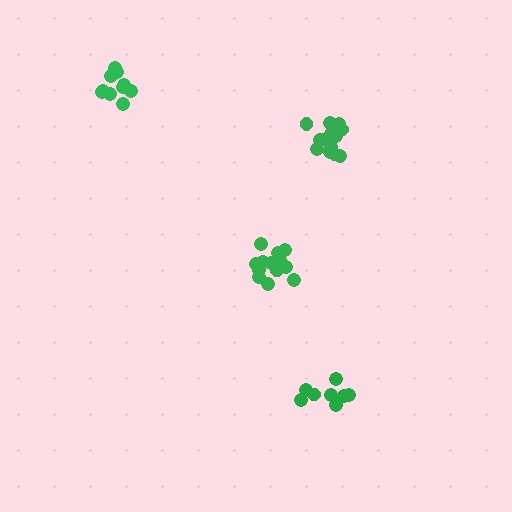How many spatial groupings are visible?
There are 4 spatial groupings.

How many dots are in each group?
Group 1: 13 dots, Group 2: 10 dots, Group 3: 8 dots, Group 4: 14 dots (45 total).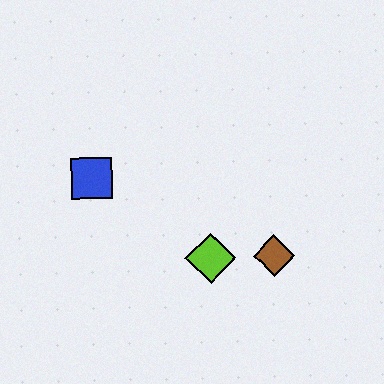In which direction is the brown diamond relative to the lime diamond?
The brown diamond is to the right of the lime diamond.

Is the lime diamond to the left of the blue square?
No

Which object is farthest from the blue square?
The brown diamond is farthest from the blue square.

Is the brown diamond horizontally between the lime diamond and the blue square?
No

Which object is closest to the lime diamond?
The brown diamond is closest to the lime diamond.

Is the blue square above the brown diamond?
Yes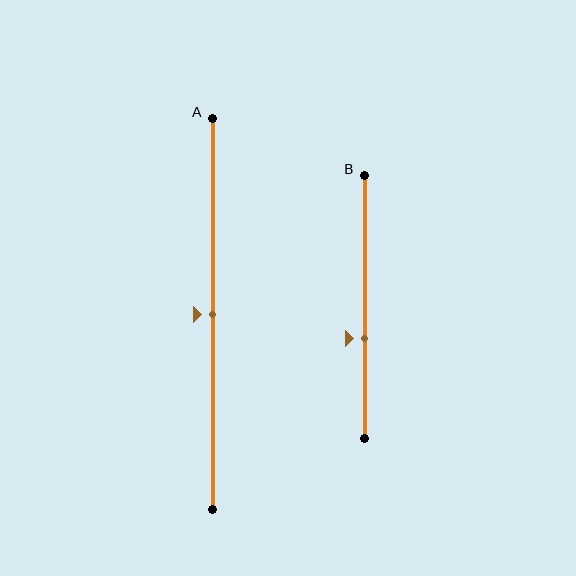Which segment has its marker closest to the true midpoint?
Segment A has its marker closest to the true midpoint.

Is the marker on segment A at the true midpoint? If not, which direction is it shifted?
Yes, the marker on segment A is at the true midpoint.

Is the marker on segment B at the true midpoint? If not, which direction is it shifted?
No, the marker on segment B is shifted downward by about 12% of the segment length.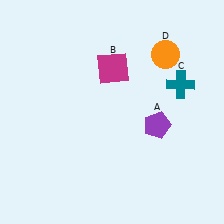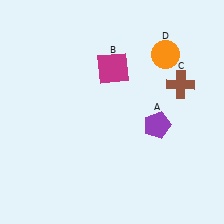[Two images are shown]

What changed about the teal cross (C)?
In Image 1, C is teal. In Image 2, it changed to brown.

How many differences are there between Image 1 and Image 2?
There is 1 difference between the two images.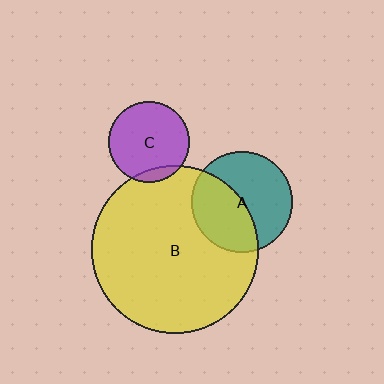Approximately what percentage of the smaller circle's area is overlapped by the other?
Approximately 45%.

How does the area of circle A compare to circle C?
Approximately 1.5 times.